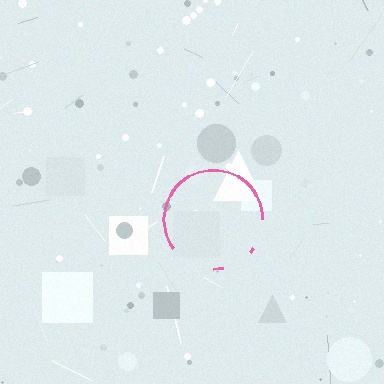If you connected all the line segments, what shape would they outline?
They would outline a circle.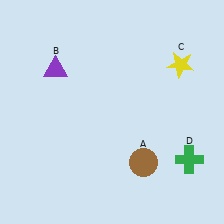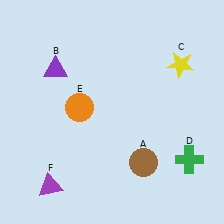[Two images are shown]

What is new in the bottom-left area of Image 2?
A purple triangle (F) was added in the bottom-left area of Image 2.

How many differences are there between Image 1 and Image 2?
There are 2 differences between the two images.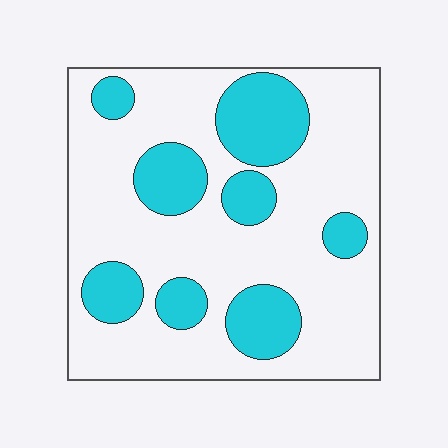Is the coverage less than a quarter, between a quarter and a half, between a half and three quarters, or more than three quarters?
Between a quarter and a half.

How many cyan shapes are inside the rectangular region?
8.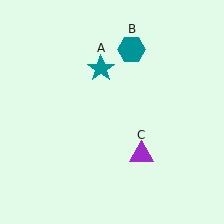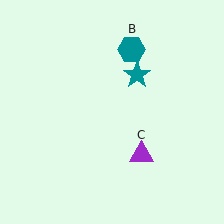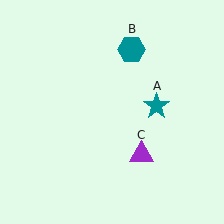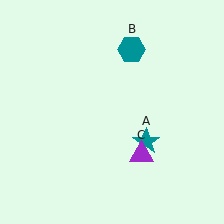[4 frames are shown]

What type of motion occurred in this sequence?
The teal star (object A) rotated clockwise around the center of the scene.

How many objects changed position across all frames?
1 object changed position: teal star (object A).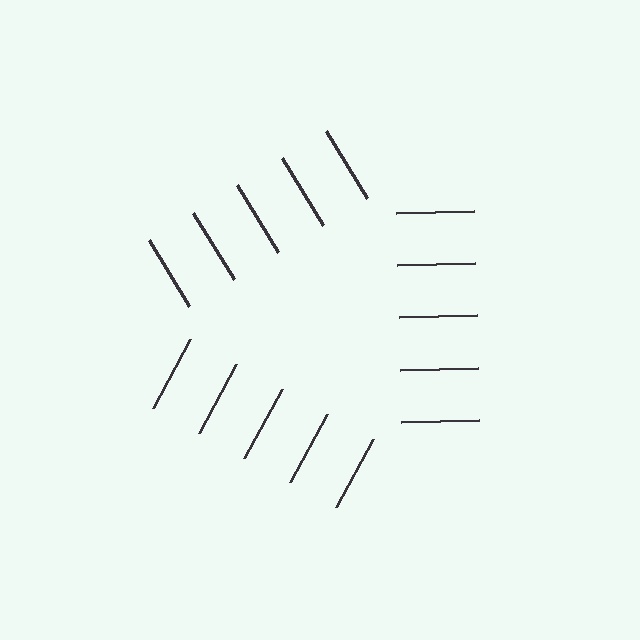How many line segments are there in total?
15 — 5 along each of the 3 edges.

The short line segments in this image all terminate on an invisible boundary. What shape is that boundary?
An illusory triangle — the line segments terminate on its edges but no continuous stroke is drawn.